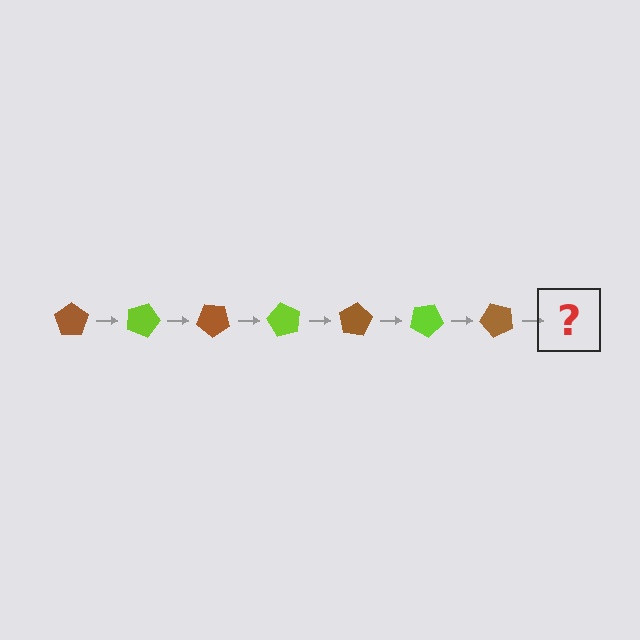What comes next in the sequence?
The next element should be a lime pentagon, rotated 140 degrees from the start.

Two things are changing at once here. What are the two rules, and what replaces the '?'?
The two rules are that it rotates 20 degrees each step and the color cycles through brown and lime. The '?' should be a lime pentagon, rotated 140 degrees from the start.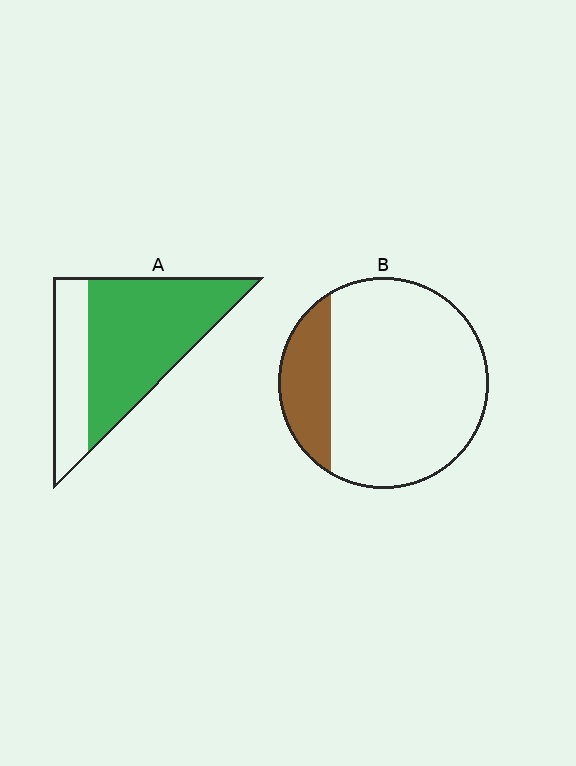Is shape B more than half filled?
No.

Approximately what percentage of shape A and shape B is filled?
A is approximately 70% and B is approximately 20%.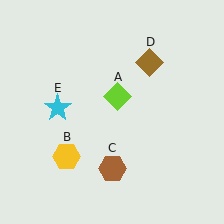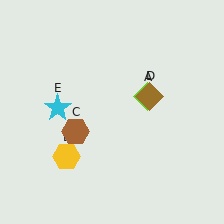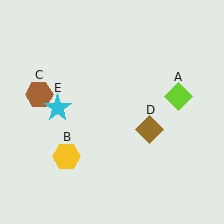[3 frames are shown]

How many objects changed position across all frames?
3 objects changed position: lime diamond (object A), brown hexagon (object C), brown diamond (object D).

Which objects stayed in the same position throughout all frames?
Yellow hexagon (object B) and cyan star (object E) remained stationary.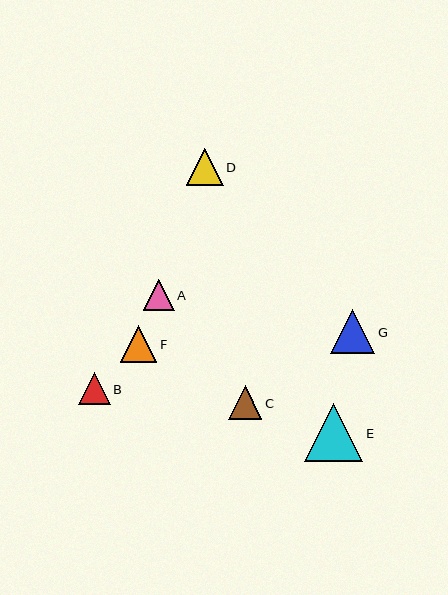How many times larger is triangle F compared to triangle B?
Triangle F is approximately 1.1 times the size of triangle B.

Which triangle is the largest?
Triangle E is the largest with a size of approximately 58 pixels.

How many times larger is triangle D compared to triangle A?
Triangle D is approximately 1.2 times the size of triangle A.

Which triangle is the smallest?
Triangle A is the smallest with a size of approximately 31 pixels.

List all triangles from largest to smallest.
From largest to smallest: E, G, F, D, C, B, A.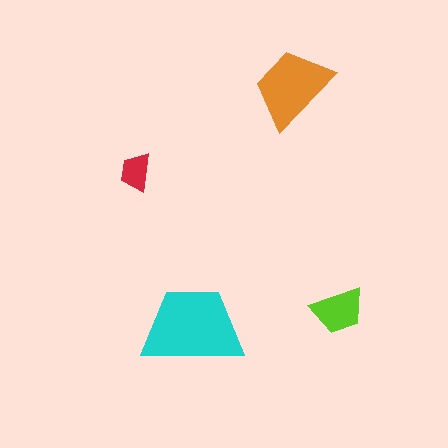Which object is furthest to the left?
The red trapezoid is leftmost.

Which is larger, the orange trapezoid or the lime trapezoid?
The orange one.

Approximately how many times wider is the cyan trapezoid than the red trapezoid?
About 2.5 times wider.